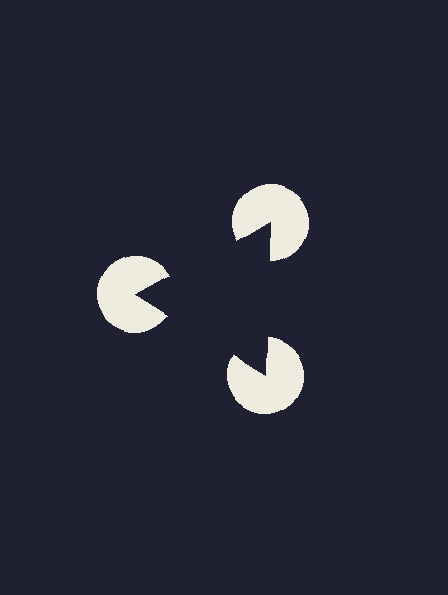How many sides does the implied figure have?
3 sides.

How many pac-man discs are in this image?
There are 3 — one at each vertex of the illusory triangle.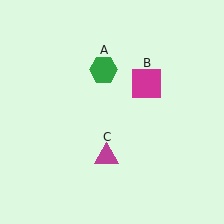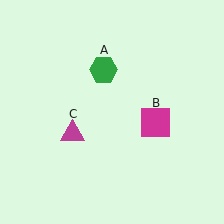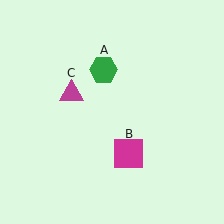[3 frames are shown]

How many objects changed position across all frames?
2 objects changed position: magenta square (object B), magenta triangle (object C).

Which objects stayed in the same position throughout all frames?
Green hexagon (object A) remained stationary.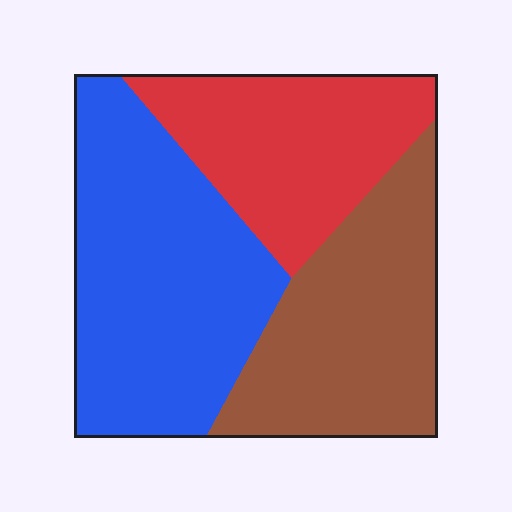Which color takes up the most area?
Blue, at roughly 40%.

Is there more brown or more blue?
Blue.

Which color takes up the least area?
Red, at roughly 25%.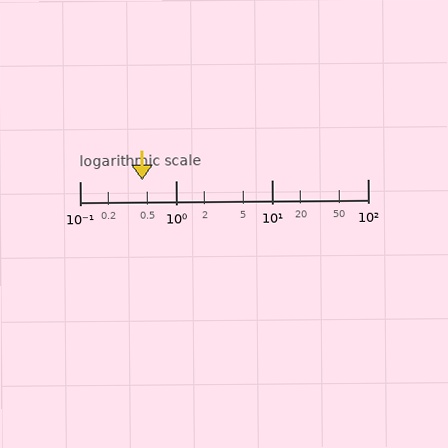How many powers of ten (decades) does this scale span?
The scale spans 3 decades, from 0.1 to 100.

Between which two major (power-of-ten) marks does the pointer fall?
The pointer is between 0.1 and 1.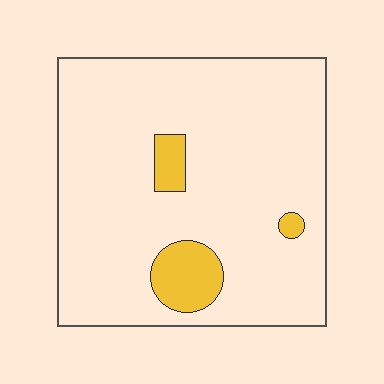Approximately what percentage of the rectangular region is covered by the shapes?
Approximately 10%.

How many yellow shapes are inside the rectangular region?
3.